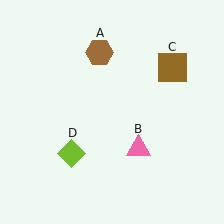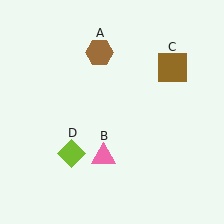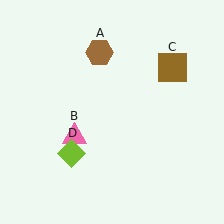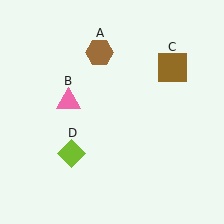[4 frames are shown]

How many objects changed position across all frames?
1 object changed position: pink triangle (object B).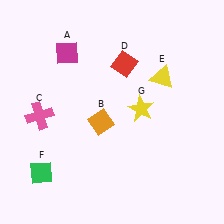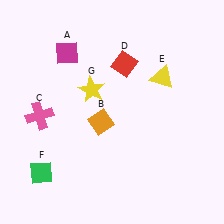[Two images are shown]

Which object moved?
The yellow star (G) moved left.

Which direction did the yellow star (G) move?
The yellow star (G) moved left.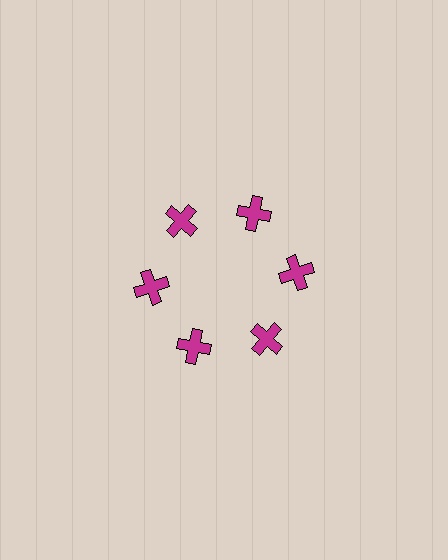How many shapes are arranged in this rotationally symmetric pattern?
There are 6 shapes, arranged in 6 groups of 1.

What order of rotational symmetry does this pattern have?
This pattern has 6-fold rotational symmetry.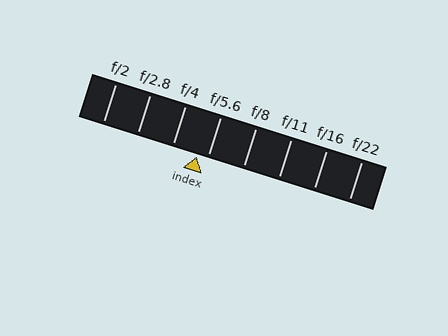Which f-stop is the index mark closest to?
The index mark is closest to f/5.6.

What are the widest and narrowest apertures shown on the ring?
The widest aperture shown is f/2 and the narrowest is f/22.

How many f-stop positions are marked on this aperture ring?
There are 8 f-stop positions marked.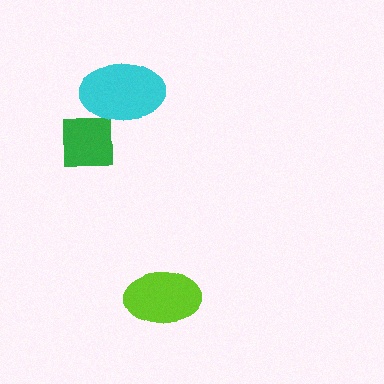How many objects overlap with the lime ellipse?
0 objects overlap with the lime ellipse.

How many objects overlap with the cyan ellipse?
1 object overlaps with the cyan ellipse.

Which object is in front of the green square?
The cyan ellipse is in front of the green square.